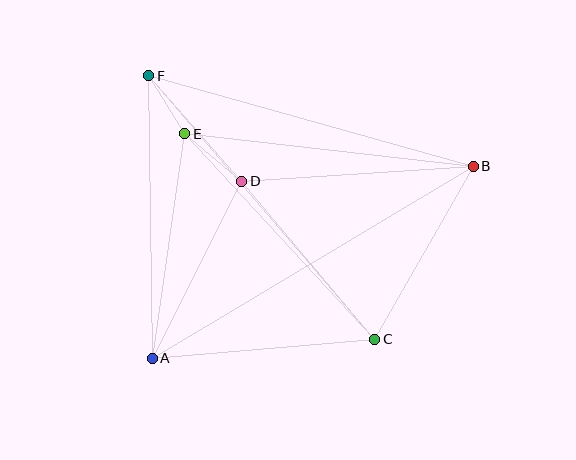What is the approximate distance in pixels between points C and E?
The distance between C and E is approximately 280 pixels.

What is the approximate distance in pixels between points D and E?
The distance between D and E is approximately 74 pixels.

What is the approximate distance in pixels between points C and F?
The distance between C and F is approximately 347 pixels.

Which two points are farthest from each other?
Points A and B are farthest from each other.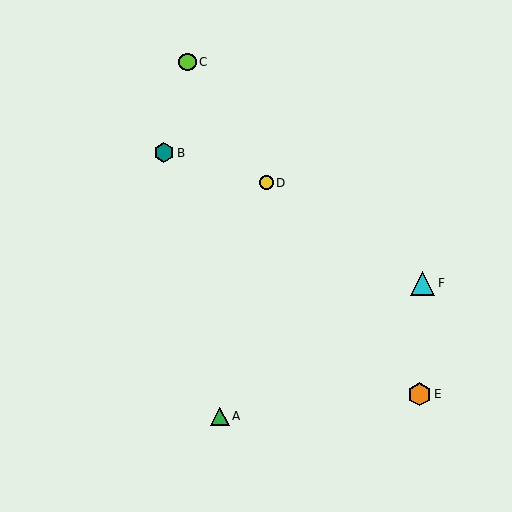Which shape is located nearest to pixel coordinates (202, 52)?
The lime circle (labeled C) at (188, 62) is nearest to that location.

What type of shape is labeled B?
Shape B is a teal hexagon.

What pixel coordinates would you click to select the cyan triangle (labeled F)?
Click at (423, 283) to select the cyan triangle F.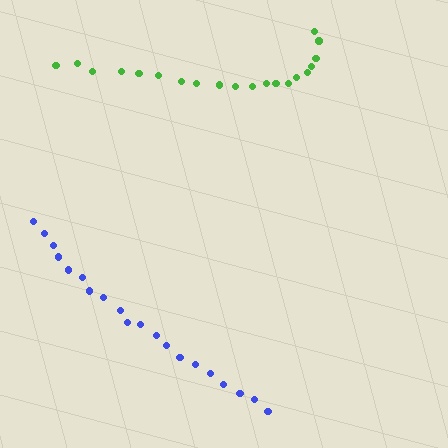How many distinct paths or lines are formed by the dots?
There are 2 distinct paths.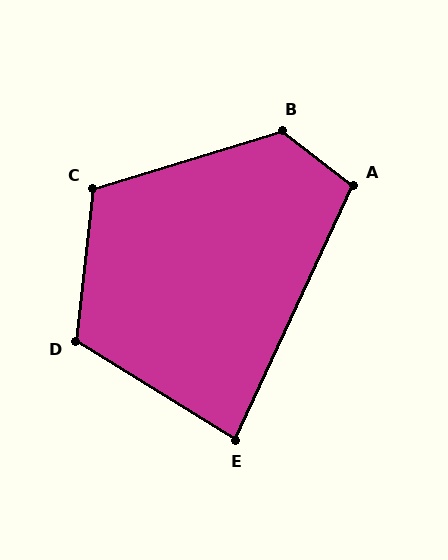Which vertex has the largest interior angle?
B, at approximately 125 degrees.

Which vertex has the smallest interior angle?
E, at approximately 83 degrees.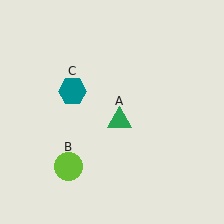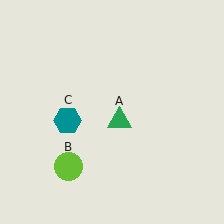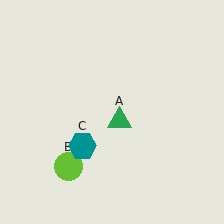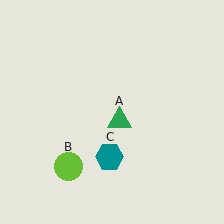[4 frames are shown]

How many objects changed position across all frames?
1 object changed position: teal hexagon (object C).